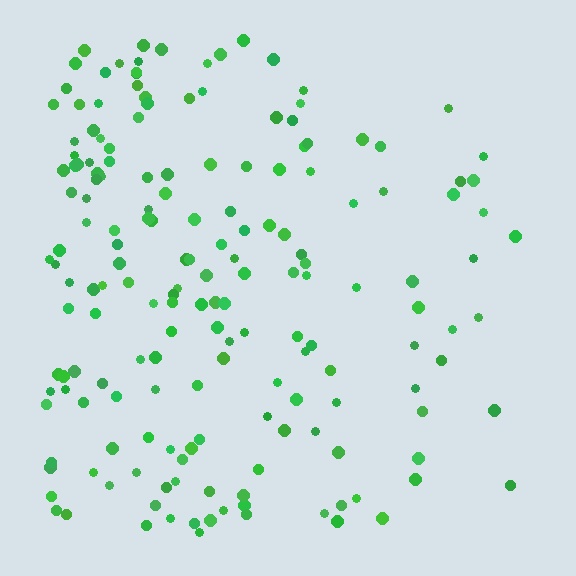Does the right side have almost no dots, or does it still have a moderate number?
Still a moderate number, just noticeably fewer than the left.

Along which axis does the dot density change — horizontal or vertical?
Horizontal.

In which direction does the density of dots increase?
From right to left, with the left side densest.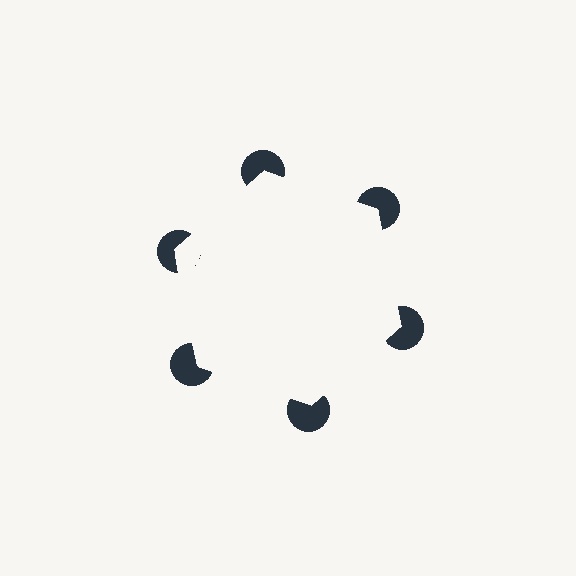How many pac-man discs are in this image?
There are 6 — one at each vertex of the illusory hexagon.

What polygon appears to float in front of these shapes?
An illusory hexagon — its edges are inferred from the aligned wedge cuts in the pac-man discs, not physically drawn.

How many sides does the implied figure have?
6 sides.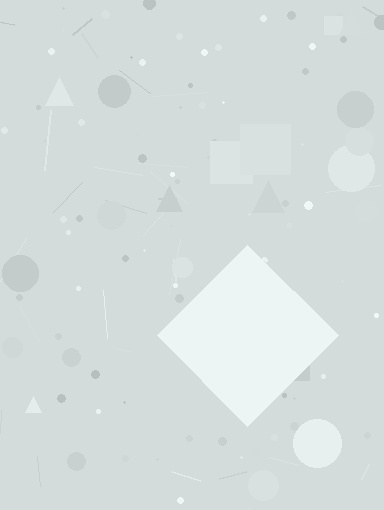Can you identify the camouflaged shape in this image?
The camouflaged shape is a diamond.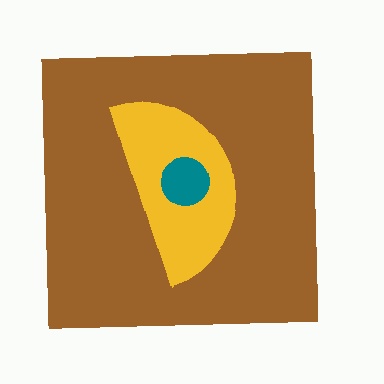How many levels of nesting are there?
3.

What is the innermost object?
The teal circle.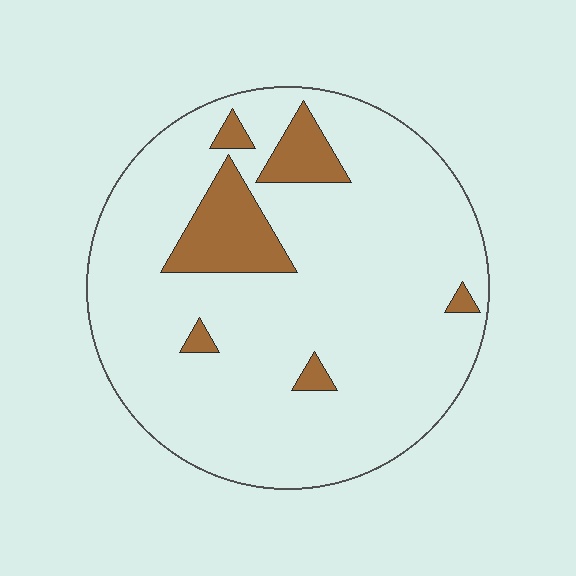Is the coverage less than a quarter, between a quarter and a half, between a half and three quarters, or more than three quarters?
Less than a quarter.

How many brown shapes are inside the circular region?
6.